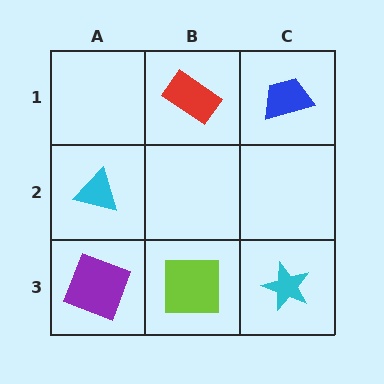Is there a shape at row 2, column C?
No, that cell is empty.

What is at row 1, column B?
A red rectangle.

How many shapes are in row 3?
3 shapes.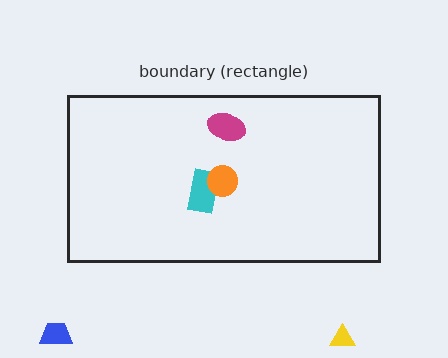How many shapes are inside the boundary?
3 inside, 2 outside.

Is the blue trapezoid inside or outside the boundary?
Outside.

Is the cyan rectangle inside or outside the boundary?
Inside.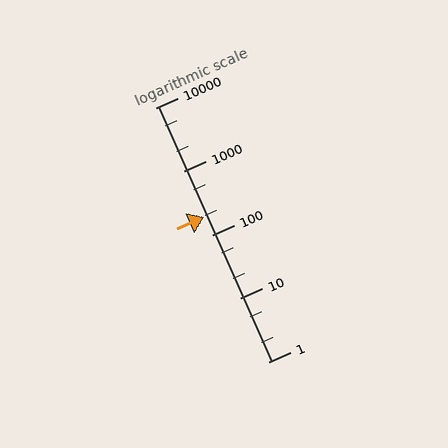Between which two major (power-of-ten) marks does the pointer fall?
The pointer is between 100 and 1000.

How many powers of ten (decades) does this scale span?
The scale spans 4 decades, from 1 to 10000.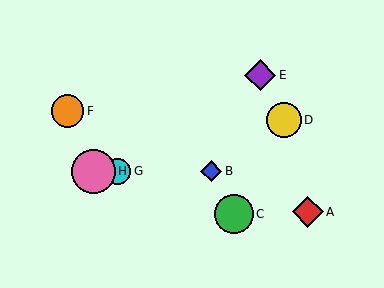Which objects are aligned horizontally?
Objects B, G, H are aligned horizontally.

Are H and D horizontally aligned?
No, H is at y≈171 and D is at y≈120.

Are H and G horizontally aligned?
Yes, both are at y≈171.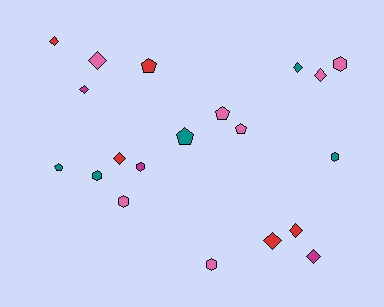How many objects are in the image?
There are 20 objects.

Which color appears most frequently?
Pink, with 7 objects.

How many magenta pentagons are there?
There are no magenta pentagons.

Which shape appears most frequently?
Diamond, with 9 objects.